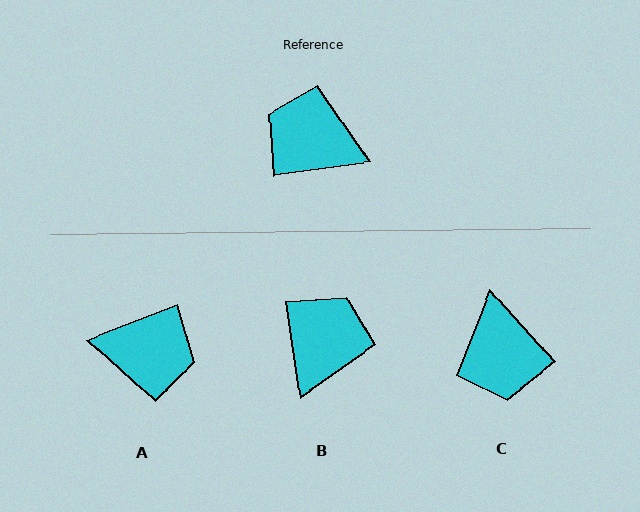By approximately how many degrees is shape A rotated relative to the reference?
Approximately 167 degrees clockwise.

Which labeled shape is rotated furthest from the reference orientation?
A, about 167 degrees away.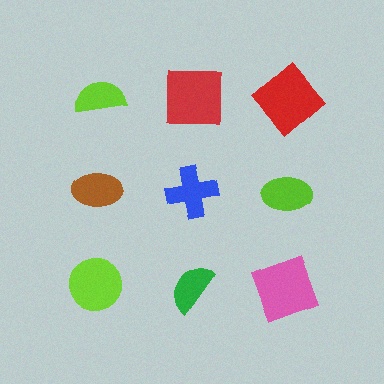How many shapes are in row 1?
3 shapes.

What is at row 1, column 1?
A lime semicircle.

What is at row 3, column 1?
A lime circle.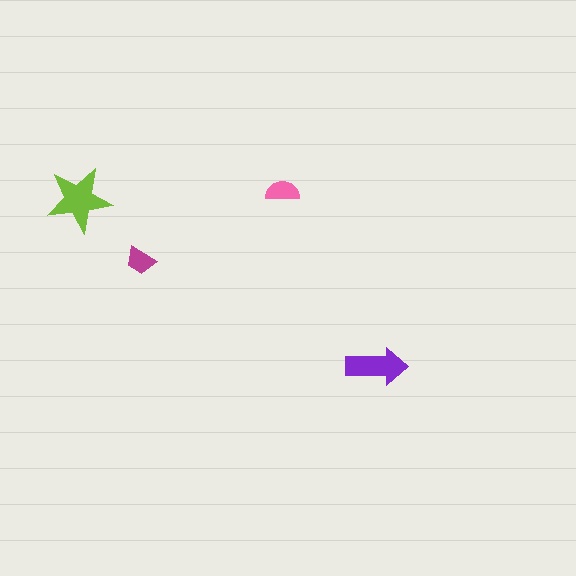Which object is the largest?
The lime star.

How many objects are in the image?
There are 4 objects in the image.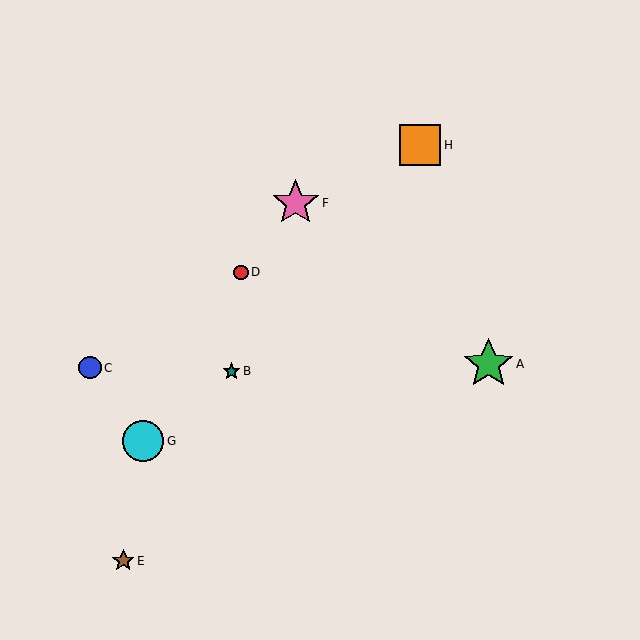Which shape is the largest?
The green star (labeled A) is the largest.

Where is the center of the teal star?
The center of the teal star is at (231, 371).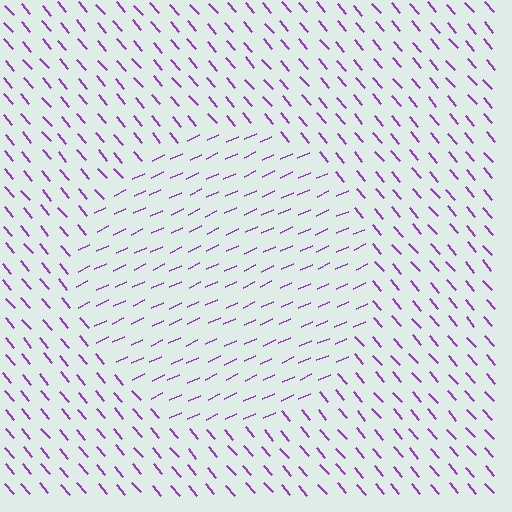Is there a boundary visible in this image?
Yes, there is a texture boundary formed by a change in line orientation.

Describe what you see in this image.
The image is filled with small purple line segments. A circle region in the image has lines oriented differently from the surrounding lines, creating a visible texture boundary.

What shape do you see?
I see a circle.